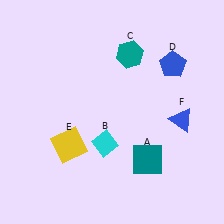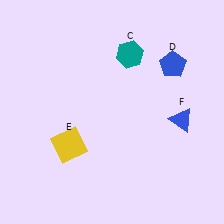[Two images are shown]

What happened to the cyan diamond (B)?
The cyan diamond (B) was removed in Image 2. It was in the bottom-left area of Image 1.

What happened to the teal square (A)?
The teal square (A) was removed in Image 2. It was in the bottom-right area of Image 1.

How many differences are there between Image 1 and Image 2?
There are 2 differences between the two images.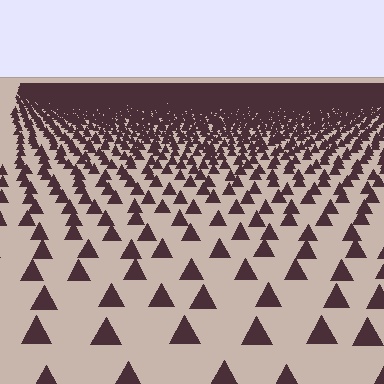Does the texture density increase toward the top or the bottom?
Density increases toward the top.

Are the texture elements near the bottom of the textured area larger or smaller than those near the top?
Larger. Near the bottom, elements are closer to the viewer and appear at a bigger on-screen size.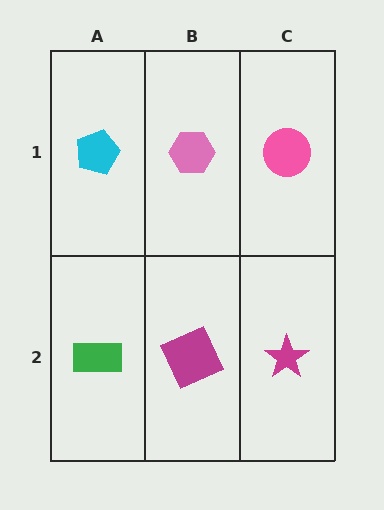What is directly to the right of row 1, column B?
A pink circle.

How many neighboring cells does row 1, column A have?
2.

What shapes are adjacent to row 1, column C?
A magenta star (row 2, column C), a pink hexagon (row 1, column B).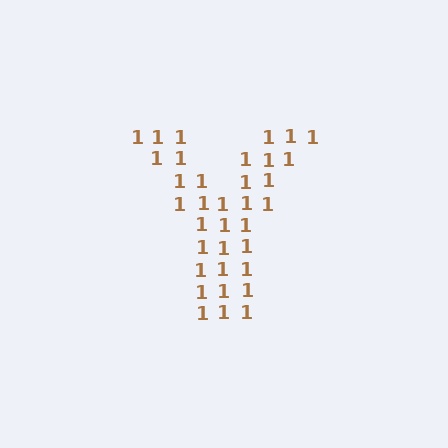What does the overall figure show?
The overall figure shows the letter Y.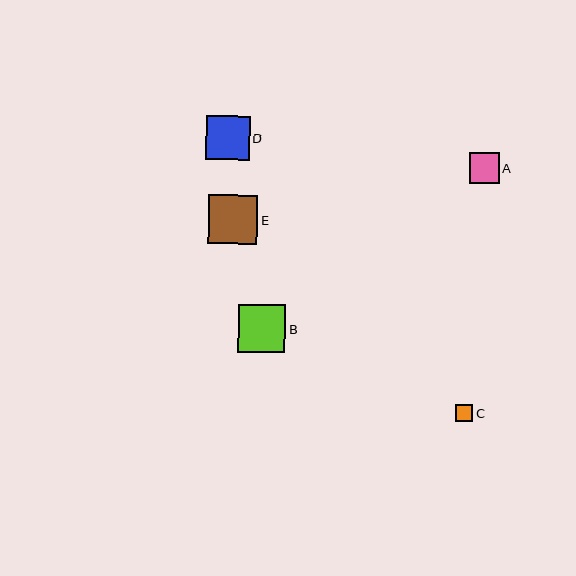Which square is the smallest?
Square C is the smallest with a size of approximately 17 pixels.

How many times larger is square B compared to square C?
Square B is approximately 2.7 times the size of square C.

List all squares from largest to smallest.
From largest to smallest: E, B, D, A, C.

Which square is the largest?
Square E is the largest with a size of approximately 49 pixels.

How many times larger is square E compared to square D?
Square E is approximately 1.1 times the size of square D.